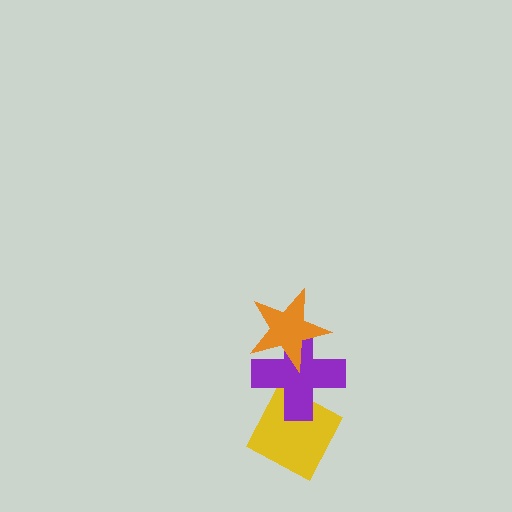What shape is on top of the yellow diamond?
The purple cross is on top of the yellow diamond.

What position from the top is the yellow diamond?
The yellow diamond is 3rd from the top.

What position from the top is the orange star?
The orange star is 1st from the top.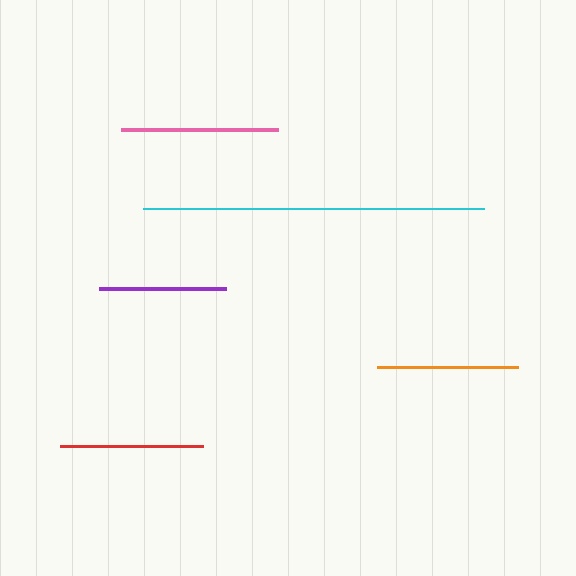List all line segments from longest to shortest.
From longest to shortest: cyan, pink, red, orange, purple.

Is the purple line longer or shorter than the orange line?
The orange line is longer than the purple line.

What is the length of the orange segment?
The orange segment is approximately 141 pixels long.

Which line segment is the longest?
The cyan line is the longest at approximately 341 pixels.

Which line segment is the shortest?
The purple line is the shortest at approximately 126 pixels.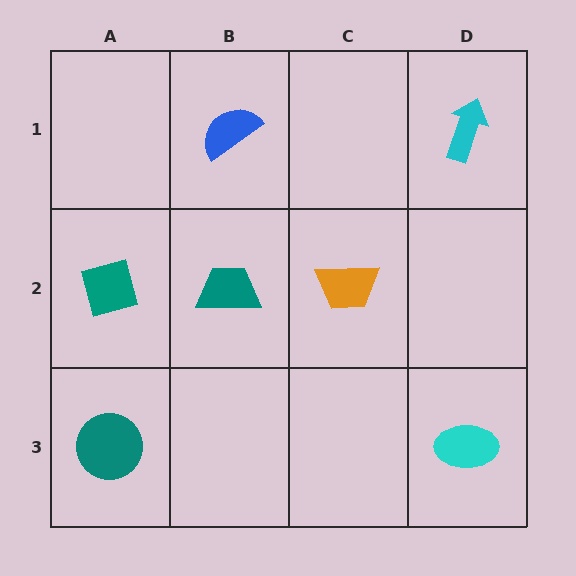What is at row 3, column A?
A teal circle.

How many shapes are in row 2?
3 shapes.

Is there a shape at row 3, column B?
No, that cell is empty.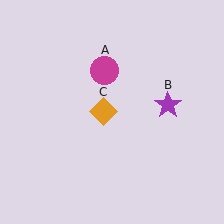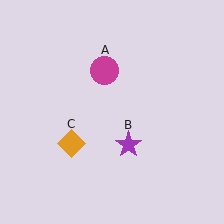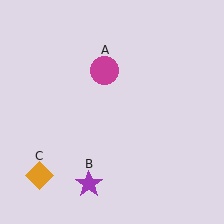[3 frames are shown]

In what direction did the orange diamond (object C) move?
The orange diamond (object C) moved down and to the left.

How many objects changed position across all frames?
2 objects changed position: purple star (object B), orange diamond (object C).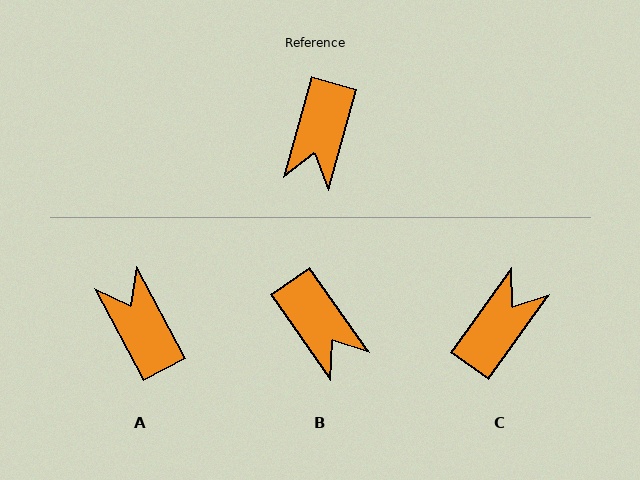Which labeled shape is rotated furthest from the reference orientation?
C, about 159 degrees away.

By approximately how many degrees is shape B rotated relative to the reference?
Approximately 50 degrees counter-clockwise.